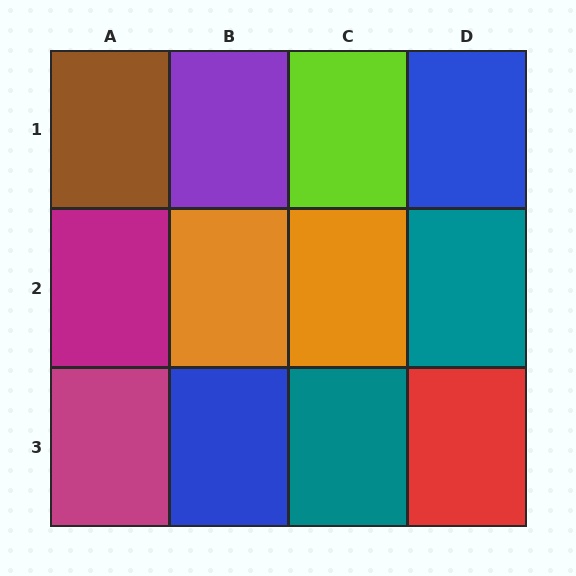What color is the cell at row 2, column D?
Teal.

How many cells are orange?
2 cells are orange.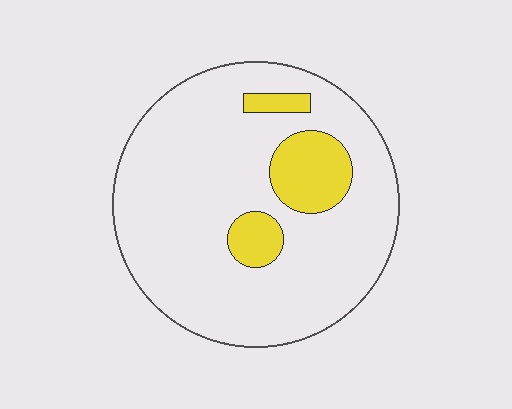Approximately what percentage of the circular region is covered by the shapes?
Approximately 15%.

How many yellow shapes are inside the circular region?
3.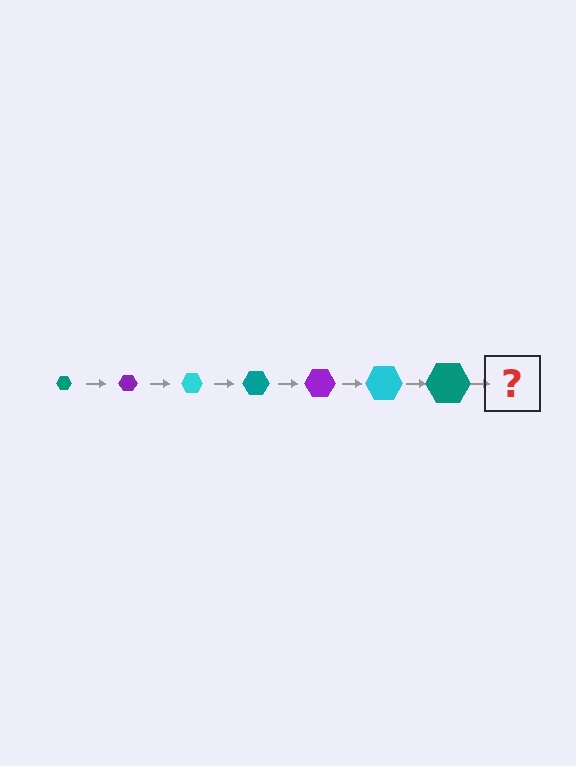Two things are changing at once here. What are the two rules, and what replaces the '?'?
The two rules are that the hexagon grows larger each step and the color cycles through teal, purple, and cyan. The '?' should be a purple hexagon, larger than the previous one.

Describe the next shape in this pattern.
It should be a purple hexagon, larger than the previous one.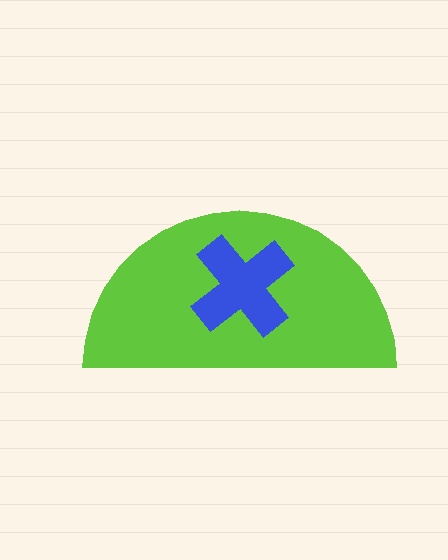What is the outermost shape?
The lime semicircle.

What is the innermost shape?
The blue cross.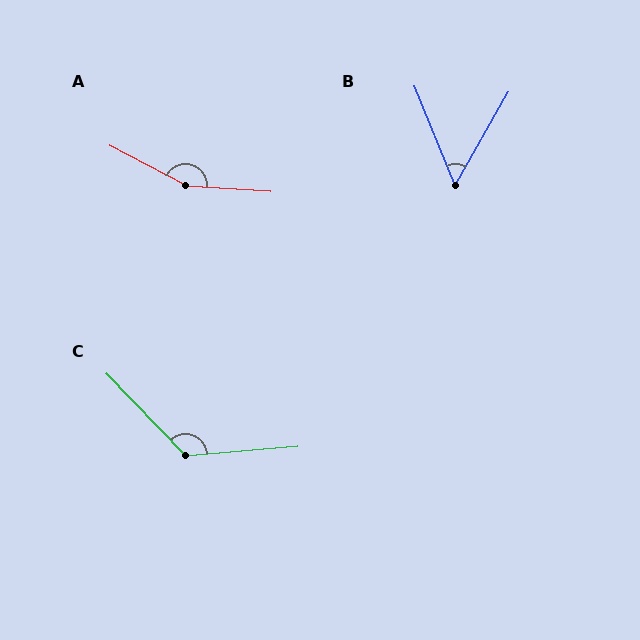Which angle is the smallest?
B, at approximately 52 degrees.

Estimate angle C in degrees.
Approximately 129 degrees.